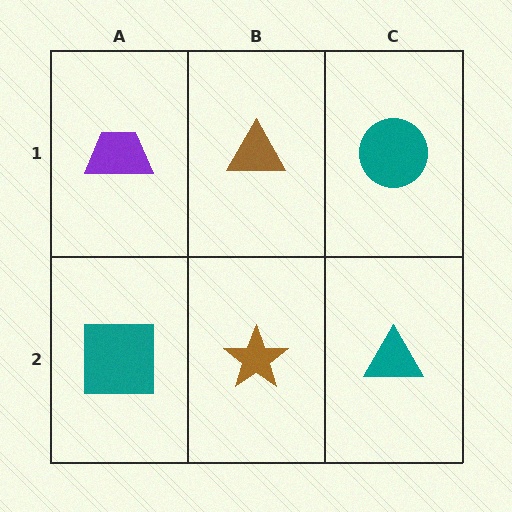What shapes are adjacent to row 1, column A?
A teal square (row 2, column A), a brown triangle (row 1, column B).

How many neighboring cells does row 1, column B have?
3.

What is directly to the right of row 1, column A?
A brown triangle.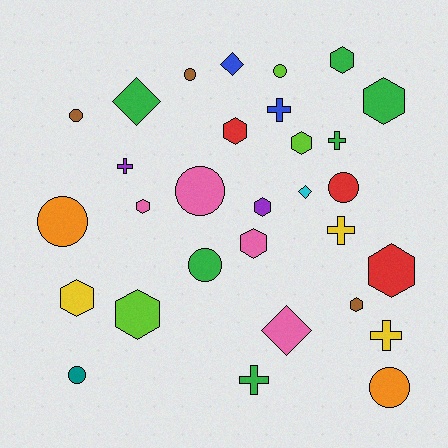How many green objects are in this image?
There are 6 green objects.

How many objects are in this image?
There are 30 objects.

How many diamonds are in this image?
There are 4 diamonds.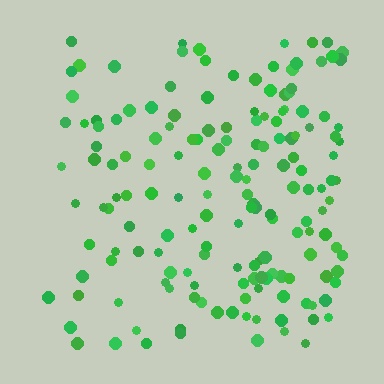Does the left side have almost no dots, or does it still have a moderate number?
Still a moderate number, just noticeably fewer than the right.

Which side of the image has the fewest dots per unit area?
The left.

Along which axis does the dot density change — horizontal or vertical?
Horizontal.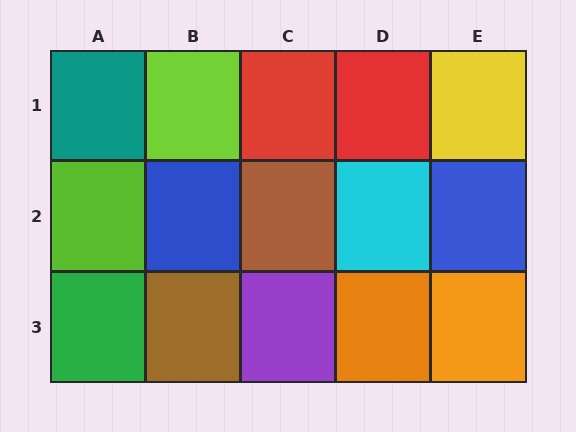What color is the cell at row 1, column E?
Yellow.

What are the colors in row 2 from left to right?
Lime, blue, brown, cyan, blue.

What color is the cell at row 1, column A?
Teal.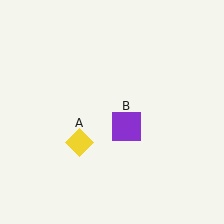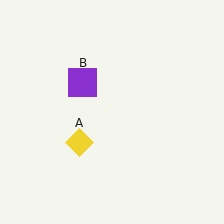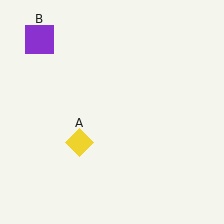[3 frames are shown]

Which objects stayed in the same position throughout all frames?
Yellow diamond (object A) remained stationary.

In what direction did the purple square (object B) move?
The purple square (object B) moved up and to the left.